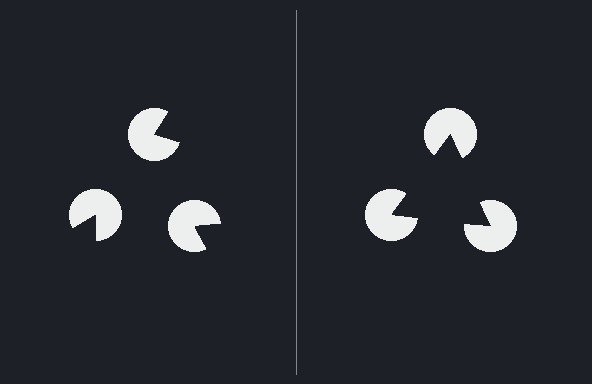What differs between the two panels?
The pac-man discs are positioned identically on both sides; only the wedge orientations differ. On the right they align to a triangle; on the left they are misaligned.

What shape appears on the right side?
An illusory triangle.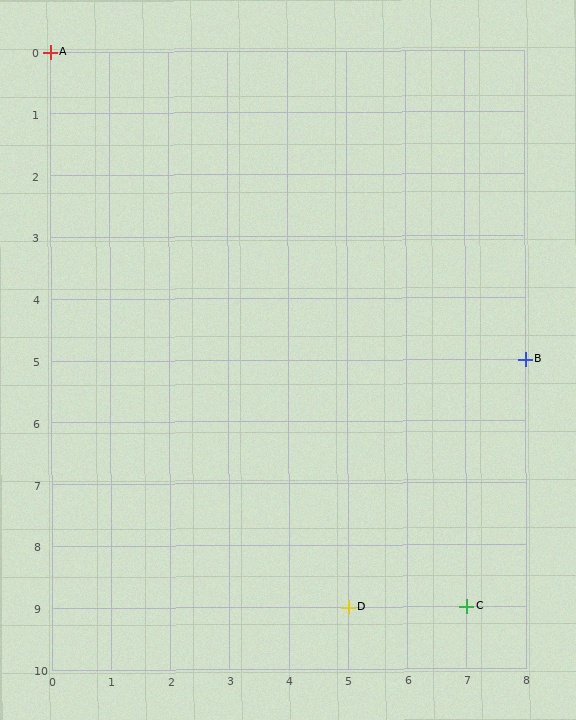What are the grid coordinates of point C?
Point C is at grid coordinates (7, 9).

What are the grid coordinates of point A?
Point A is at grid coordinates (0, 0).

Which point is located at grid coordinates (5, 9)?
Point D is at (5, 9).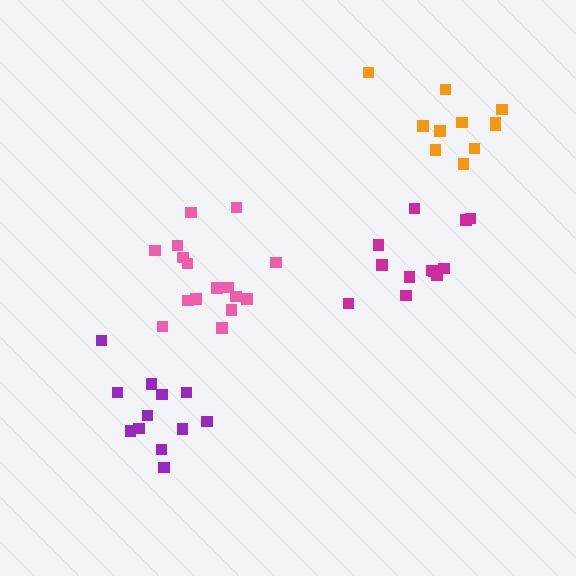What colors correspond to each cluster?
The clusters are colored: purple, magenta, pink, orange.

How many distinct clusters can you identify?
There are 4 distinct clusters.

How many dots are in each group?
Group 1: 12 dots, Group 2: 12 dots, Group 3: 16 dots, Group 4: 11 dots (51 total).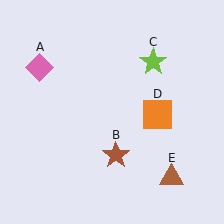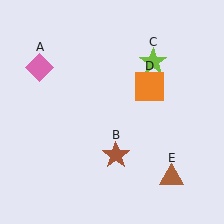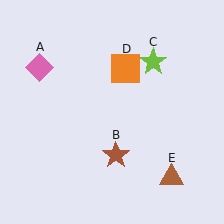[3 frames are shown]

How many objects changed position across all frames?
1 object changed position: orange square (object D).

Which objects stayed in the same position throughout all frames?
Pink diamond (object A) and brown star (object B) and lime star (object C) and brown triangle (object E) remained stationary.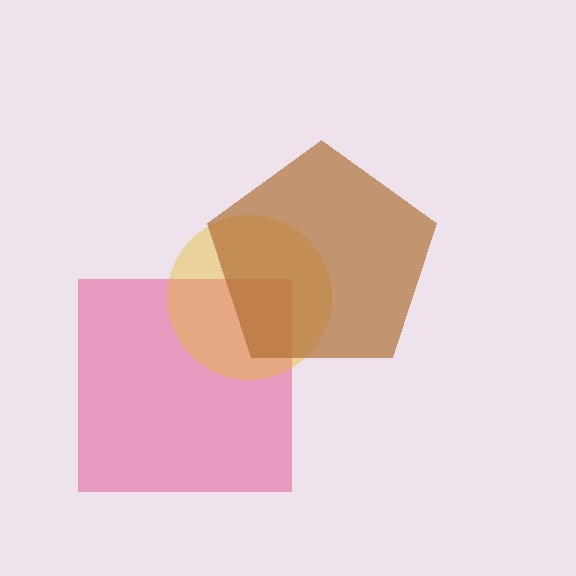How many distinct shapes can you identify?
There are 3 distinct shapes: a pink square, a yellow circle, a brown pentagon.